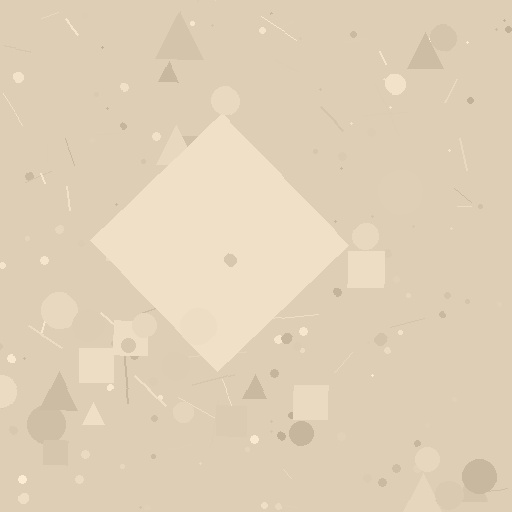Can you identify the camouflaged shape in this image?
The camouflaged shape is a diamond.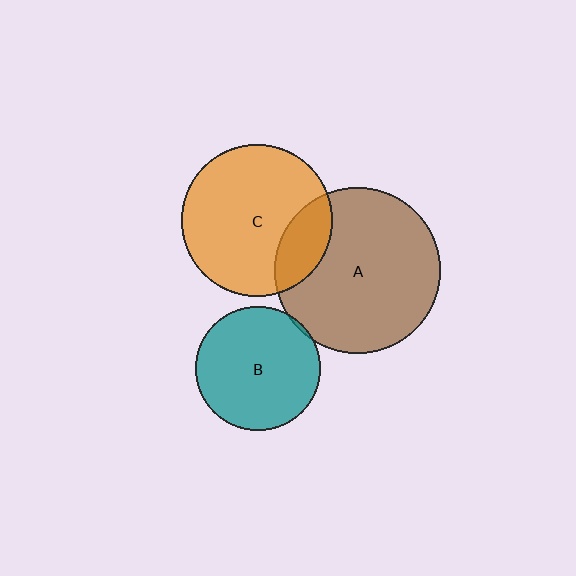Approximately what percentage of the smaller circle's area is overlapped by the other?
Approximately 20%.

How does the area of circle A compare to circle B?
Approximately 1.8 times.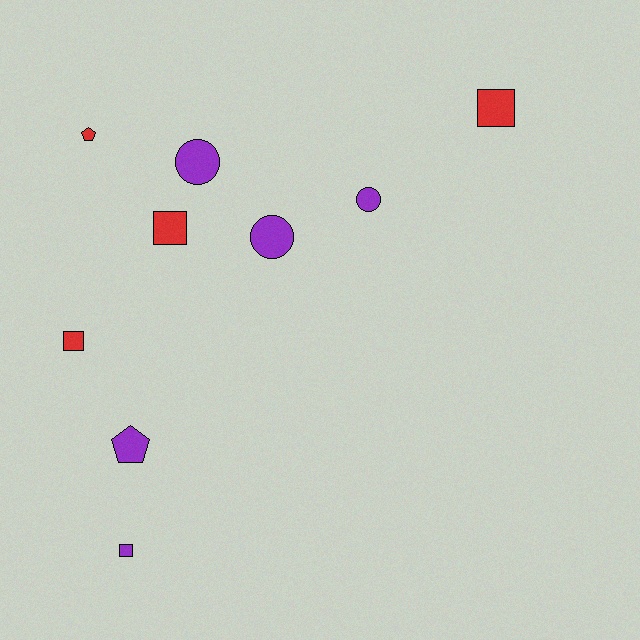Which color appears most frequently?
Purple, with 5 objects.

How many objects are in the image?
There are 9 objects.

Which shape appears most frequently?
Square, with 4 objects.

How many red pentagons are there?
There is 1 red pentagon.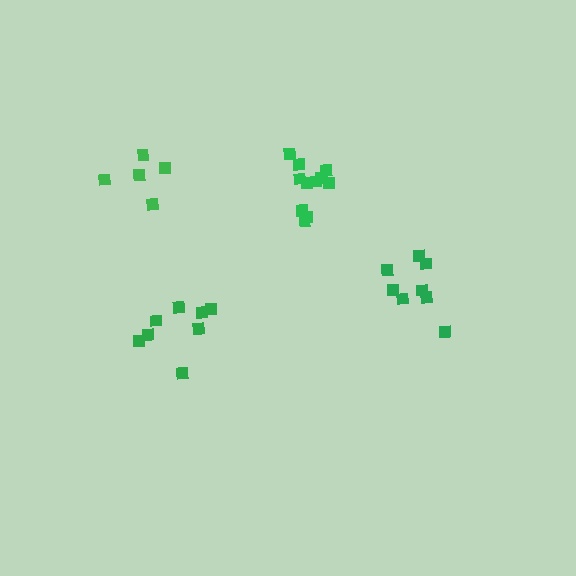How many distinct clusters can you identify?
There are 4 distinct clusters.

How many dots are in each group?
Group 1: 5 dots, Group 2: 11 dots, Group 3: 8 dots, Group 4: 8 dots (32 total).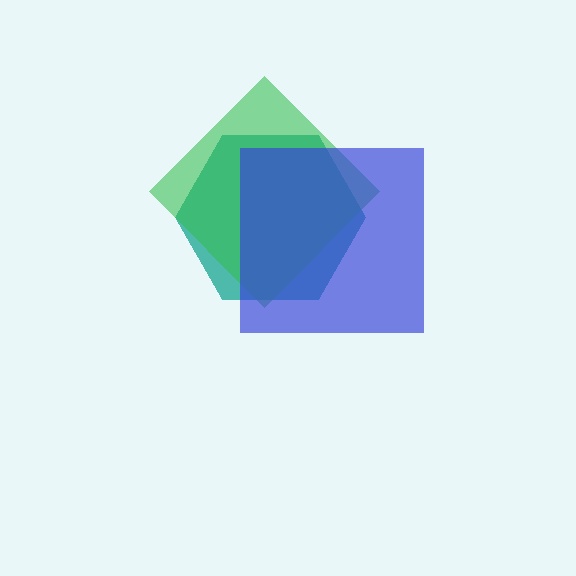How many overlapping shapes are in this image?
There are 3 overlapping shapes in the image.